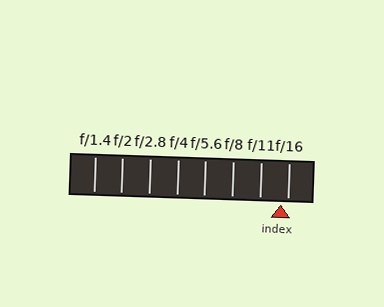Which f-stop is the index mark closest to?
The index mark is closest to f/16.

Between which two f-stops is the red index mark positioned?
The index mark is between f/11 and f/16.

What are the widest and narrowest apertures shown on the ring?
The widest aperture shown is f/1.4 and the narrowest is f/16.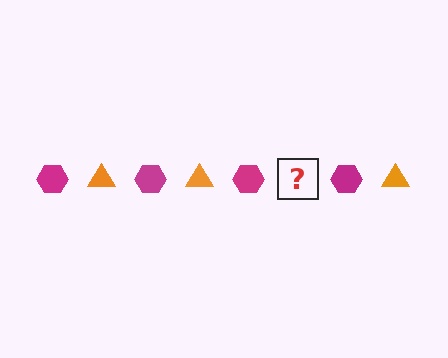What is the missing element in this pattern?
The missing element is an orange triangle.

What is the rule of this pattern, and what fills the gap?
The rule is that the pattern alternates between magenta hexagon and orange triangle. The gap should be filled with an orange triangle.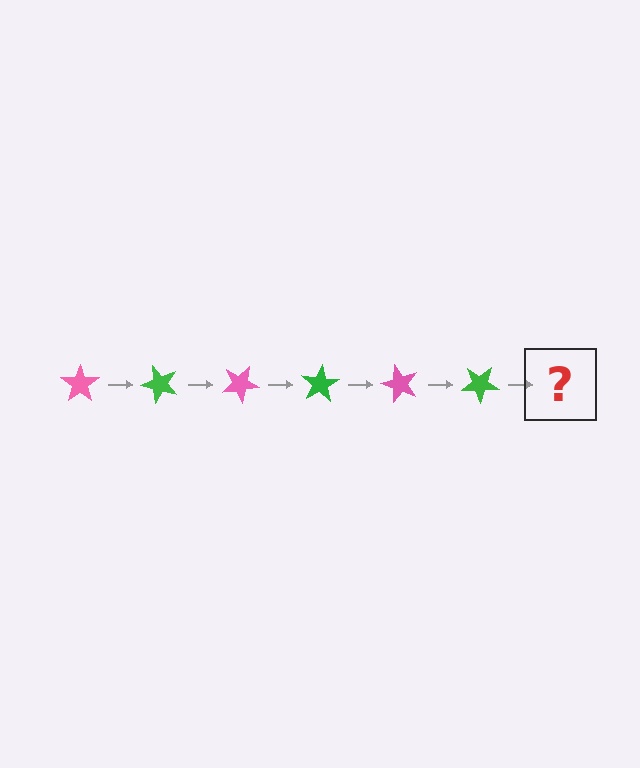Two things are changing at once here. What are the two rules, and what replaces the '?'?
The two rules are that it rotates 50 degrees each step and the color cycles through pink and green. The '?' should be a pink star, rotated 300 degrees from the start.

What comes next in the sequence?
The next element should be a pink star, rotated 300 degrees from the start.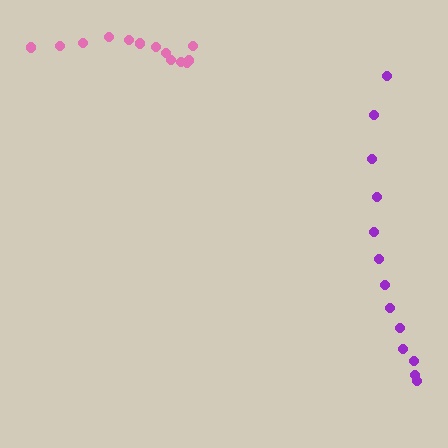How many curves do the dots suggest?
There are 2 distinct paths.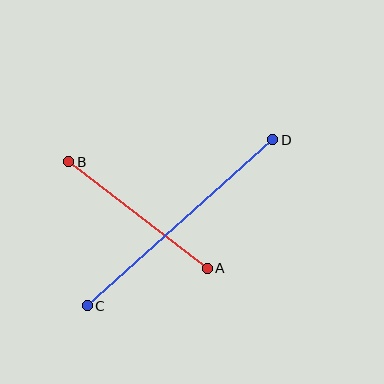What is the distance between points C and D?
The distance is approximately 249 pixels.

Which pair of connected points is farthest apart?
Points C and D are farthest apart.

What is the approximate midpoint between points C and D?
The midpoint is at approximately (180, 223) pixels.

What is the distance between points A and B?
The distance is approximately 175 pixels.